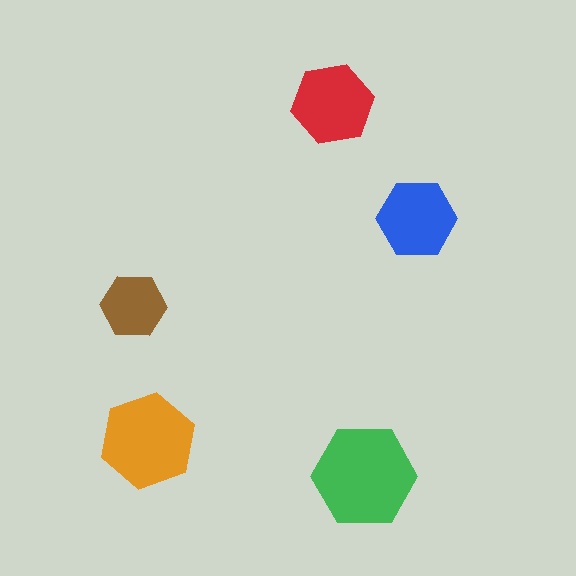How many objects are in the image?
There are 5 objects in the image.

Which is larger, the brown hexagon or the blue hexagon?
The blue one.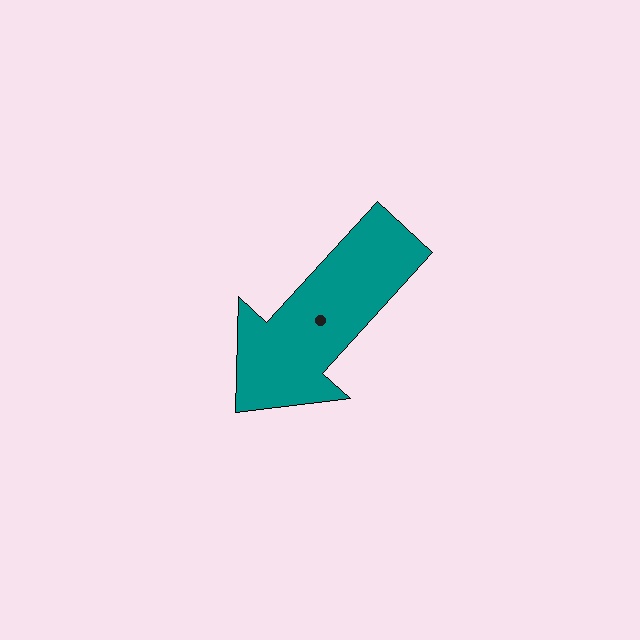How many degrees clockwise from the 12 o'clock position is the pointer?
Approximately 222 degrees.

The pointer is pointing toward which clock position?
Roughly 7 o'clock.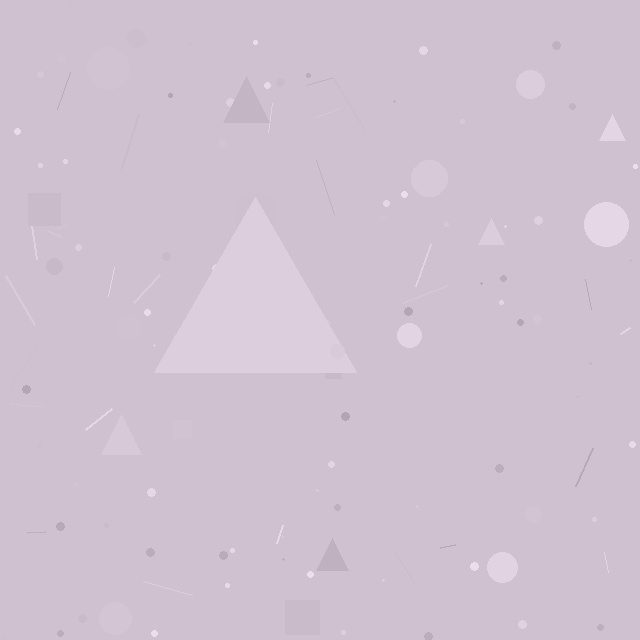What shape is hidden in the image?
A triangle is hidden in the image.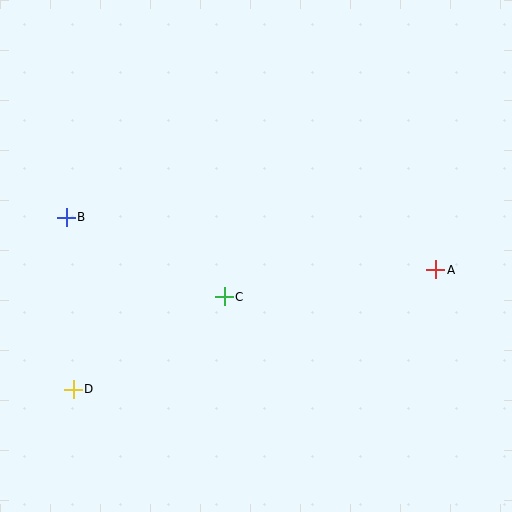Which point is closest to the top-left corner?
Point B is closest to the top-left corner.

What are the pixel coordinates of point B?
Point B is at (66, 217).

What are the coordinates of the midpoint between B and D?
The midpoint between B and D is at (70, 303).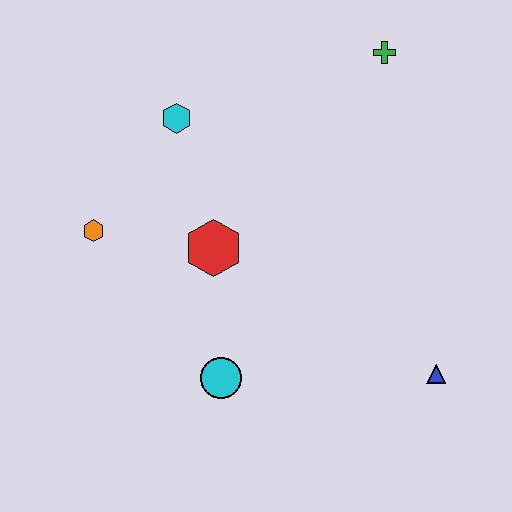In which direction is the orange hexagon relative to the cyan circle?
The orange hexagon is above the cyan circle.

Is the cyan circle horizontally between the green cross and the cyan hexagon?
Yes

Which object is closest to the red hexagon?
The orange hexagon is closest to the red hexagon.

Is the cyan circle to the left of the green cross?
Yes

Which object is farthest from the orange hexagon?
The blue triangle is farthest from the orange hexagon.